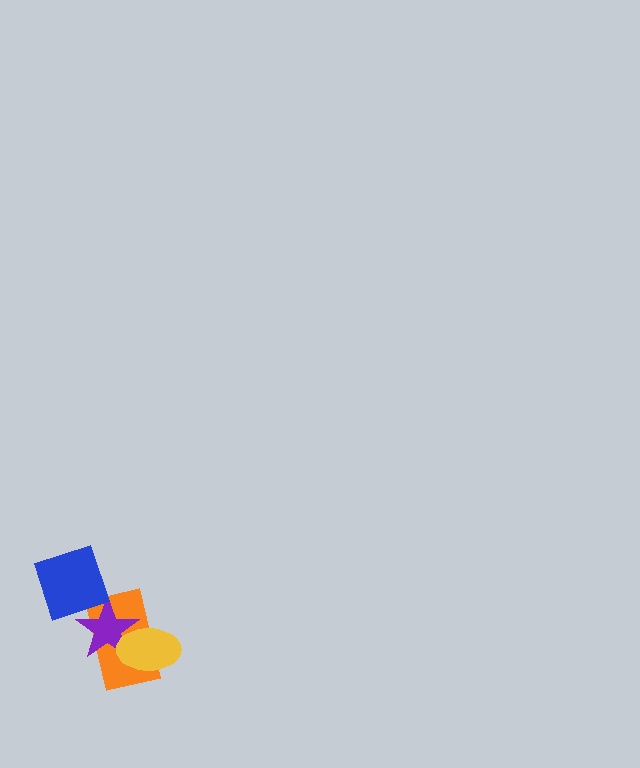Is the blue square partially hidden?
No, no other shape covers it.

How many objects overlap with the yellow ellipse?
2 objects overlap with the yellow ellipse.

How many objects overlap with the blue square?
0 objects overlap with the blue square.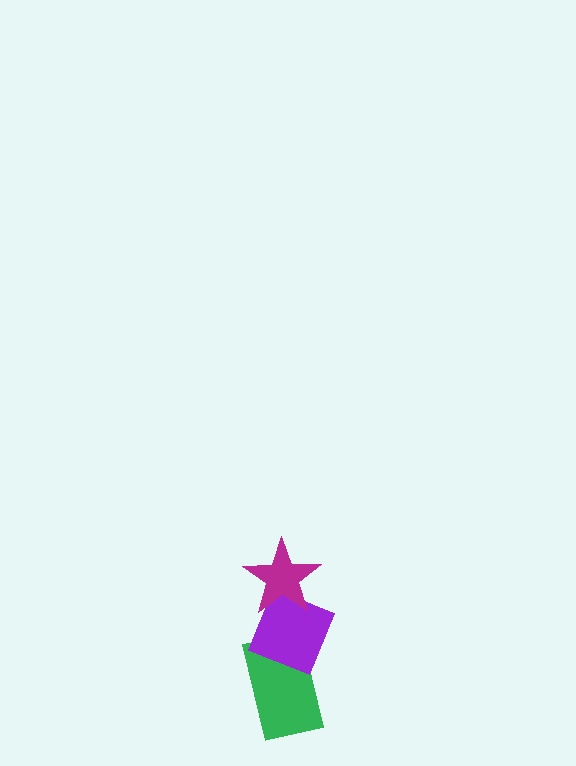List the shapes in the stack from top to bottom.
From top to bottom: the magenta star, the purple diamond, the green rectangle.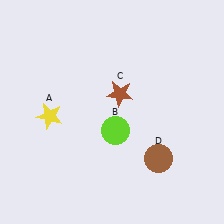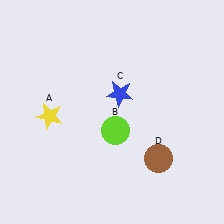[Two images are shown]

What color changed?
The star (C) changed from brown in Image 1 to blue in Image 2.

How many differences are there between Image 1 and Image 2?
There is 1 difference between the two images.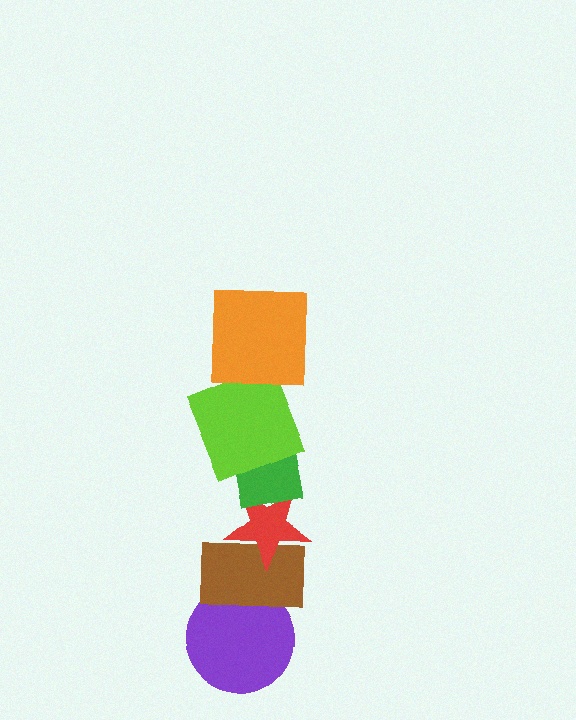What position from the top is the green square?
The green square is 3rd from the top.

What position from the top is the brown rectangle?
The brown rectangle is 5th from the top.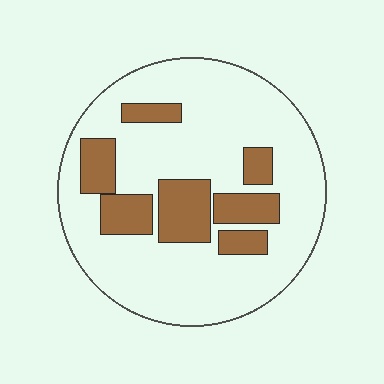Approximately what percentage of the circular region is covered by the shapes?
Approximately 25%.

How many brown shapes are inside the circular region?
7.